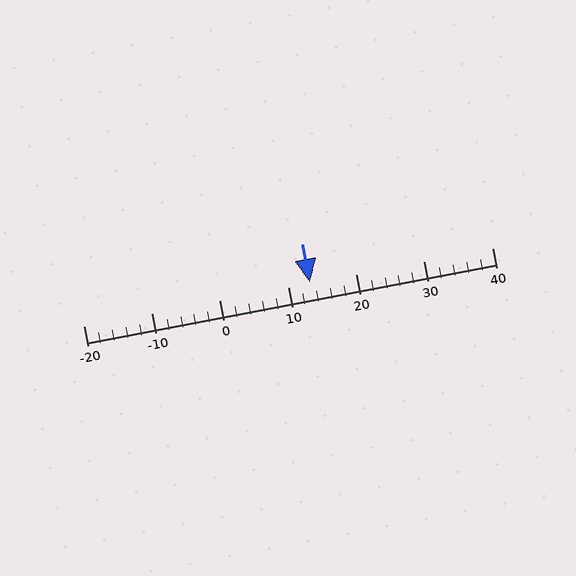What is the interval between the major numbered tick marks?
The major tick marks are spaced 10 units apart.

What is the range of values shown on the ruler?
The ruler shows values from -20 to 40.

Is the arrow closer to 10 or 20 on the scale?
The arrow is closer to 10.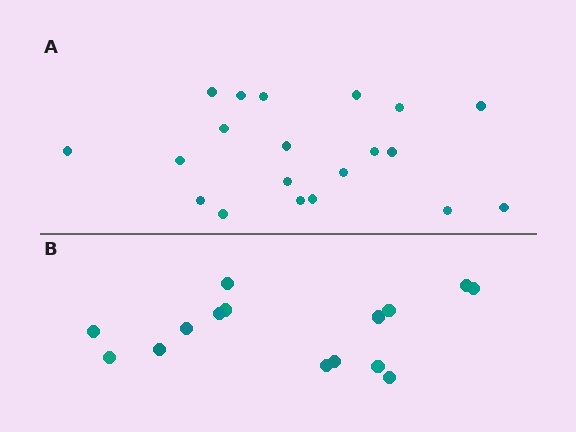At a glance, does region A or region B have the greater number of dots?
Region A (the top region) has more dots.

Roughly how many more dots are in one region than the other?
Region A has about 5 more dots than region B.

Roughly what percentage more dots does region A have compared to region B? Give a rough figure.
About 35% more.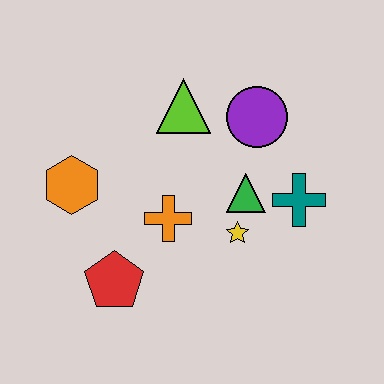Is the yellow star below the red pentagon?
No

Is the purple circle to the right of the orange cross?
Yes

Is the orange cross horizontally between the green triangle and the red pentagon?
Yes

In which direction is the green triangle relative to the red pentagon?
The green triangle is to the right of the red pentagon.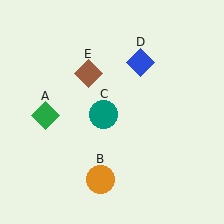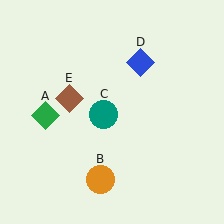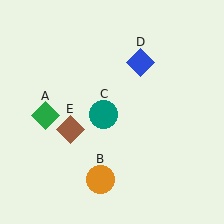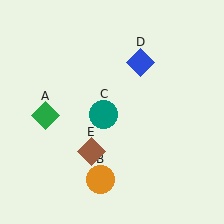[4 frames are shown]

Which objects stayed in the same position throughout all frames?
Green diamond (object A) and orange circle (object B) and teal circle (object C) and blue diamond (object D) remained stationary.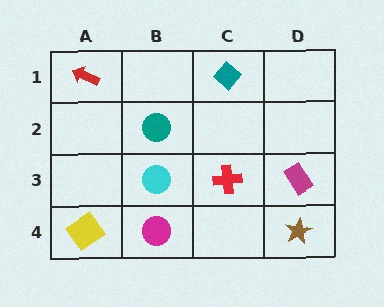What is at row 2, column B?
A teal circle.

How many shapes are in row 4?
3 shapes.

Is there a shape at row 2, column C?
No, that cell is empty.